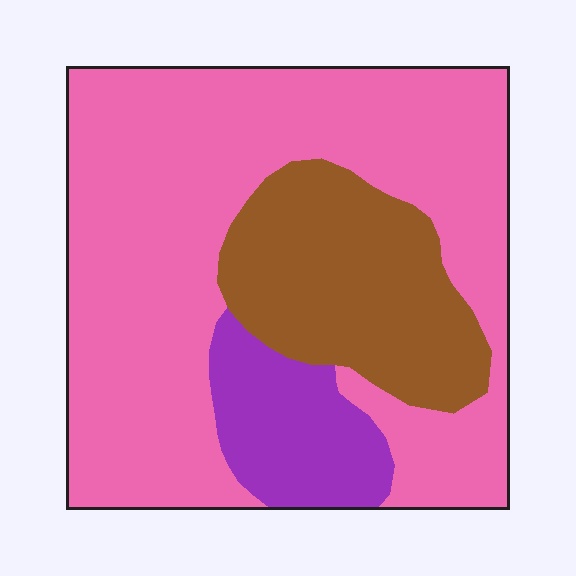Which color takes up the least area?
Purple, at roughly 10%.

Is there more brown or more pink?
Pink.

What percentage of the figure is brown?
Brown covers about 25% of the figure.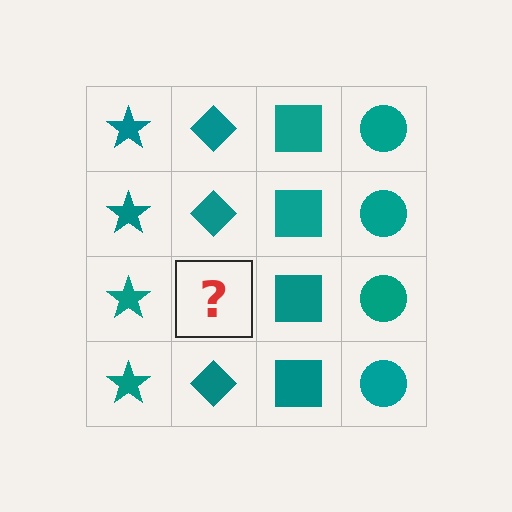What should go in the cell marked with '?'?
The missing cell should contain a teal diamond.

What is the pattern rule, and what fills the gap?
The rule is that each column has a consistent shape. The gap should be filled with a teal diamond.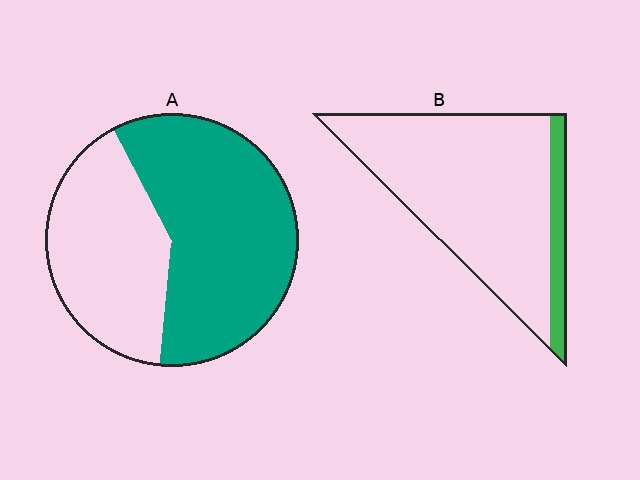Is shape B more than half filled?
No.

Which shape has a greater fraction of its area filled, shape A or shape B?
Shape A.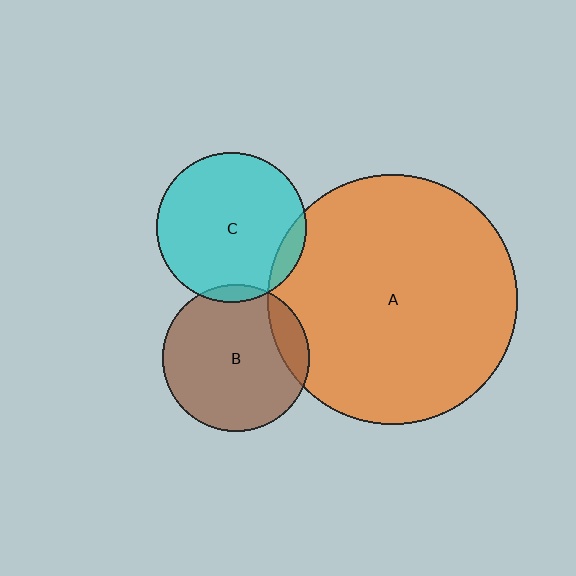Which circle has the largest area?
Circle A (orange).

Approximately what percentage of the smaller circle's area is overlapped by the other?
Approximately 10%.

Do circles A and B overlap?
Yes.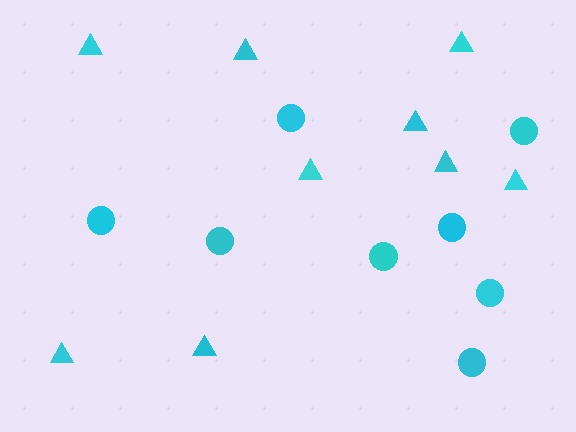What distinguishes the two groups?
There are 2 groups: one group of circles (8) and one group of triangles (9).